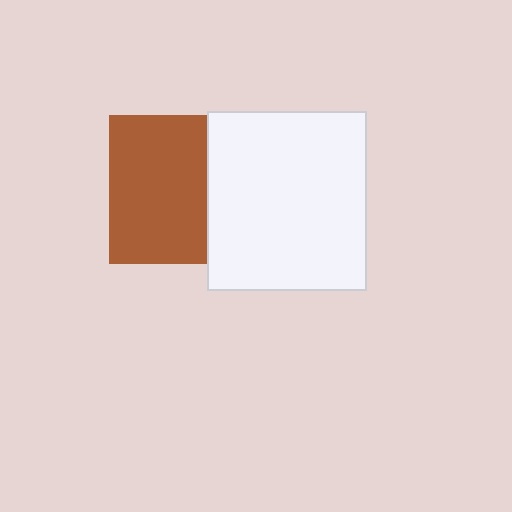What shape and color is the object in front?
The object in front is a white rectangle.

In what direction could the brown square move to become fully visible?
The brown square could move left. That would shift it out from behind the white rectangle entirely.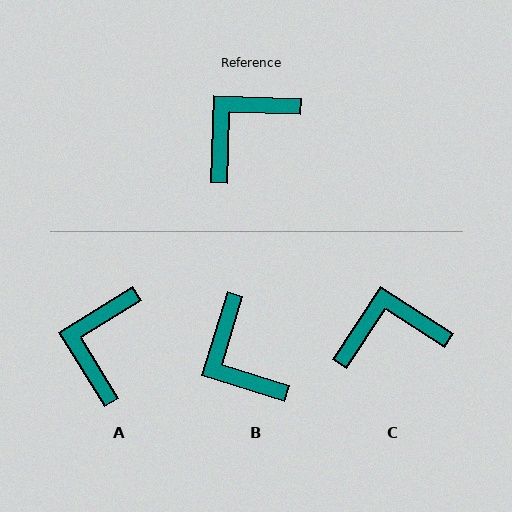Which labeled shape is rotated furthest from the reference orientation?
B, about 75 degrees away.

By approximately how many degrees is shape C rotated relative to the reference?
Approximately 31 degrees clockwise.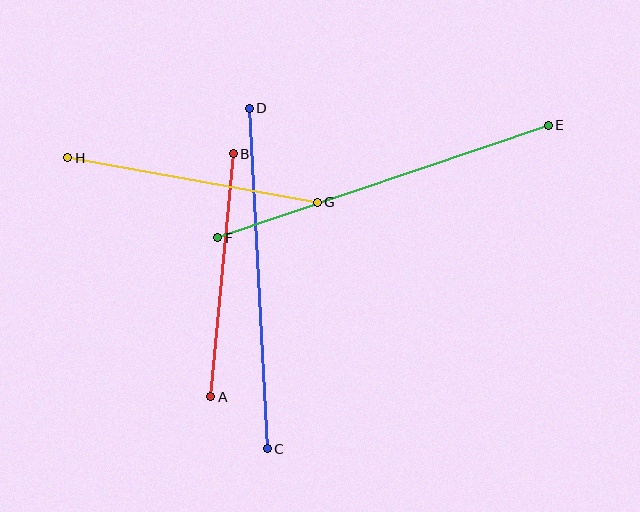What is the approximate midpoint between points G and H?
The midpoint is at approximately (193, 180) pixels.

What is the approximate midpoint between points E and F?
The midpoint is at approximately (383, 181) pixels.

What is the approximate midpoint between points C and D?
The midpoint is at approximately (258, 278) pixels.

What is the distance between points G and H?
The distance is approximately 254 pixels.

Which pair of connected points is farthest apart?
Points E and F are farthest apart.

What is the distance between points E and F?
The distance is approximately 349 pixels.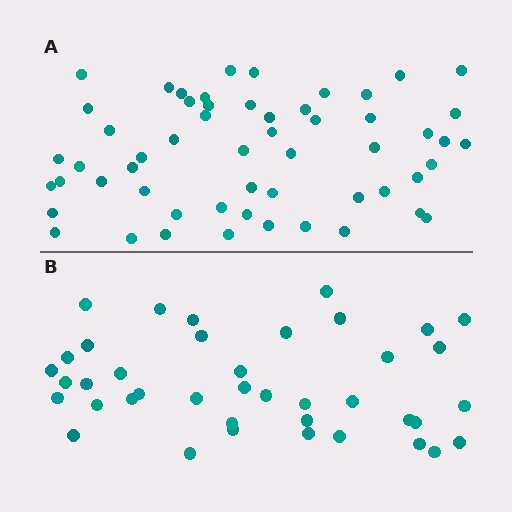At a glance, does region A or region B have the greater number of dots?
Region A (the top region) has more dots.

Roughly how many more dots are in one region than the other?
Region A has approximately 15 more dots than region B.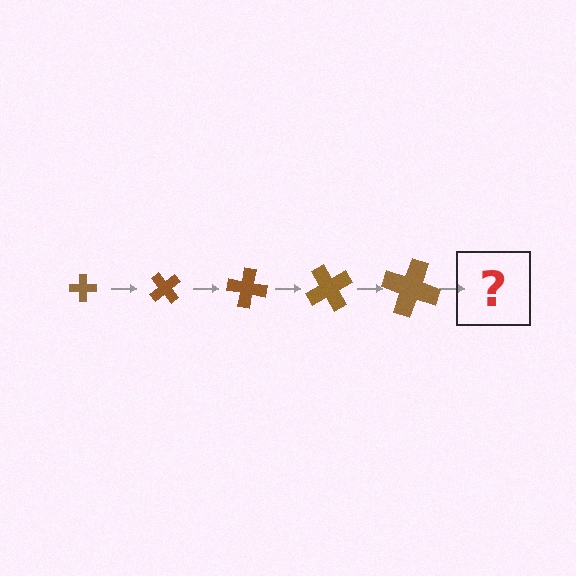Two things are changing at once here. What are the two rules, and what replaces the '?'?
The two rules are that the cross grows larger each step and it rotates 50 degrees each step. The '?' should be a cross, larger than the previous one and rotated 250 degrees from the start.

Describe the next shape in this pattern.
It should be a cross, larger than the previous one and rotated 250 degrees from the start.